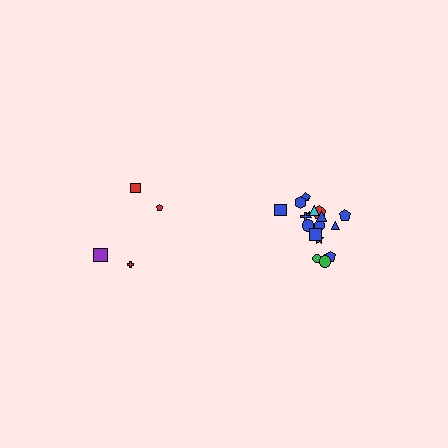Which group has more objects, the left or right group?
The right group.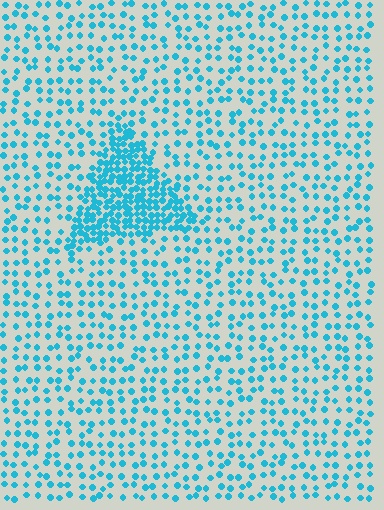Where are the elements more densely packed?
The elements are more densely packed inside the triangle boundary.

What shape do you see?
I see a triangle.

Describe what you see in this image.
The image contains small cyan elements arranged at two different densities. A triangle-shaped region is visible where the elements are more densely packed than the surrounding area.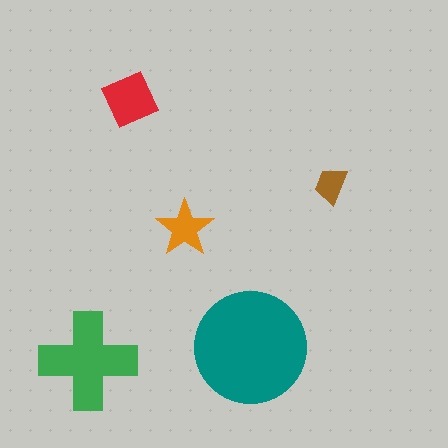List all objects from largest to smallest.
The teal circle, the green cross, the red square, the orange star, the brown trapezoid.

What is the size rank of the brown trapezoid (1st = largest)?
5th.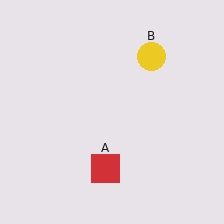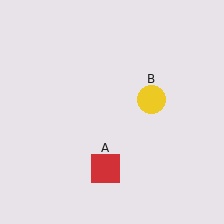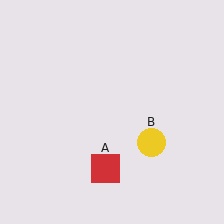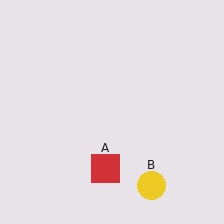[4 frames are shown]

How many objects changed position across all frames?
1 object changed position: yellow circle (object B).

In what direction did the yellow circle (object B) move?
The yellow circle (object B) moved down.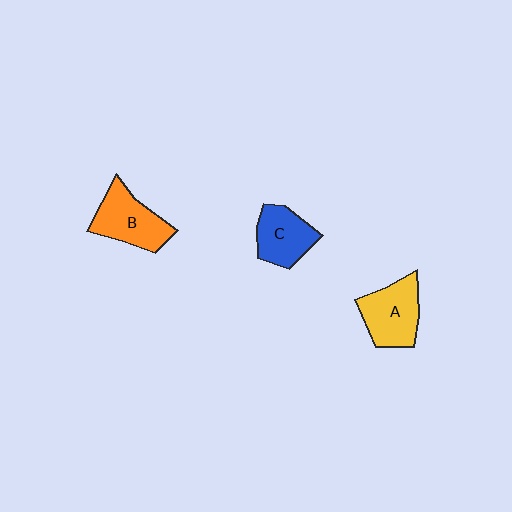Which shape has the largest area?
Shape A (yellow).